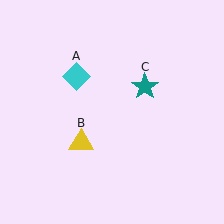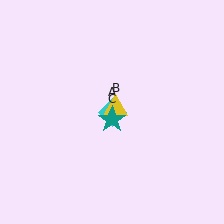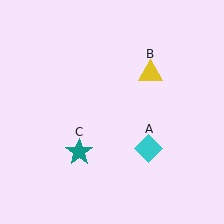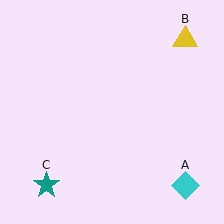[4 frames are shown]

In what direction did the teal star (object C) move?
The teal star (object C) moved down and to the left.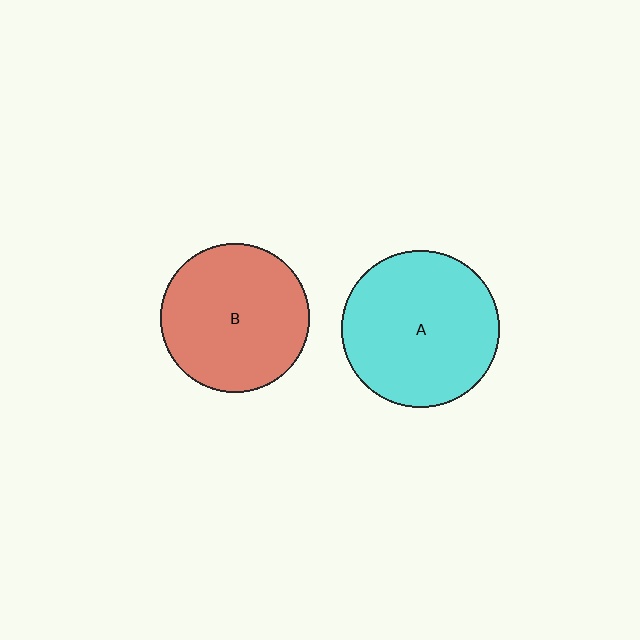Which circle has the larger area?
Circle A (cyan).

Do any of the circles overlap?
No, none of the circles overlap.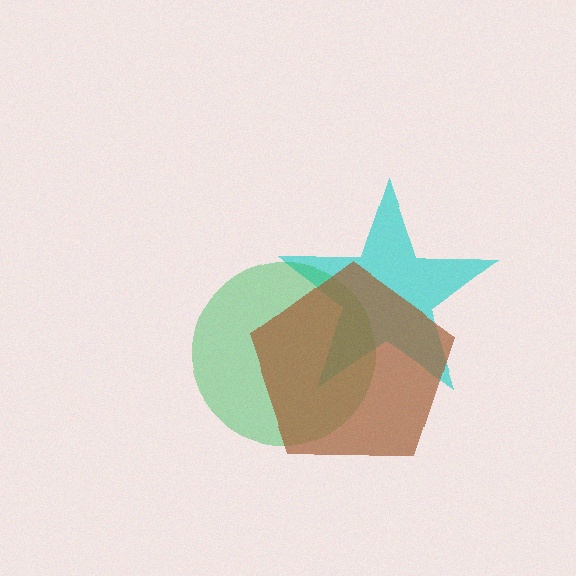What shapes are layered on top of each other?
The layered shapes are: a cyan star, a green circle, a brown pentagon.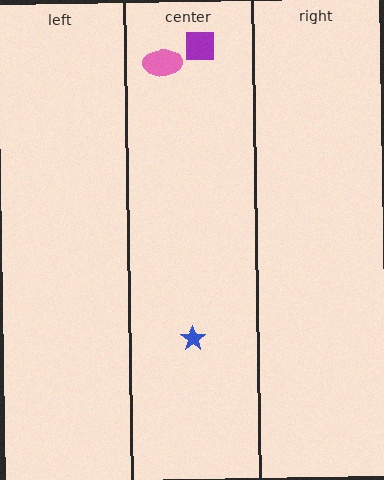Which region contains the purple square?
The center region.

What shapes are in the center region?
The pink ellipse, the blue star, the purple square.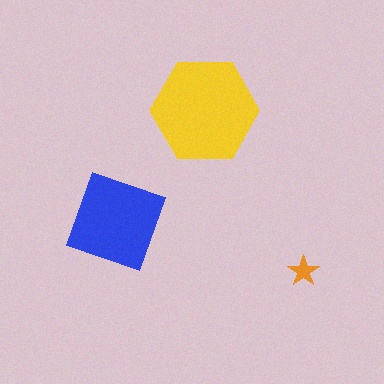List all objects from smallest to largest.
The orange star, the blue square, the yellow hexagon.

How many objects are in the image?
There are 3 objects in the image.